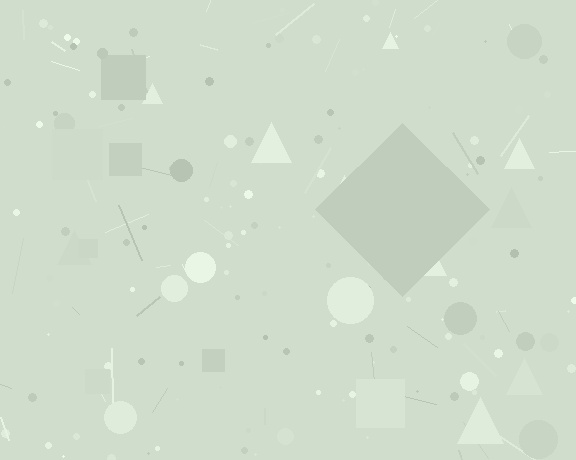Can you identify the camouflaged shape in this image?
The camouflaged shape is a diamond.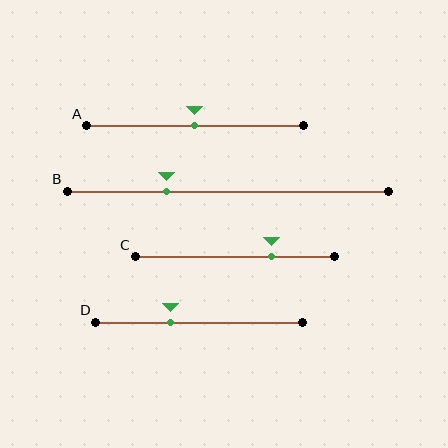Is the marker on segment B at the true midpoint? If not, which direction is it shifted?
No, the marker on segment B is shifted to the left by about 19% of the segment length.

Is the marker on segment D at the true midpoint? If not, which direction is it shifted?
No, the marker on segment D is shifted to the left by about 14% of the segment length.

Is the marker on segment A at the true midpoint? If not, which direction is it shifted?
Yes, the marker on segment A is at the true midpoint.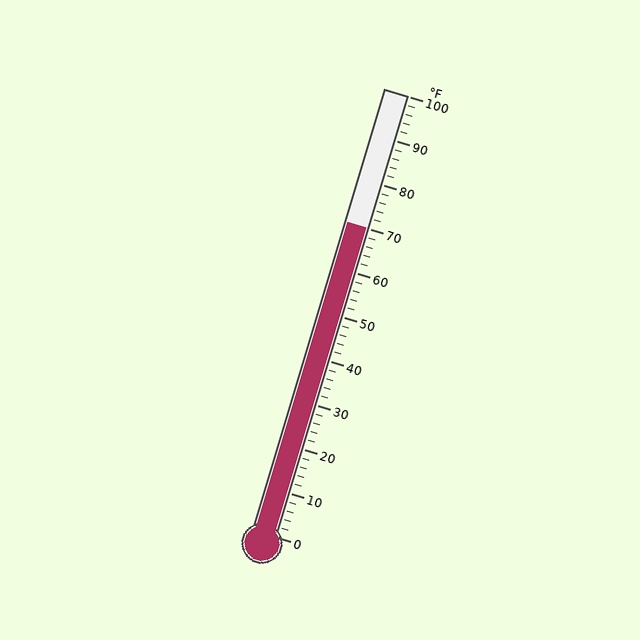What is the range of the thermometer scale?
The thermometer scale ranges from 0°F to 100°F.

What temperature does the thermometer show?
The thermometer shows approximately 70°F.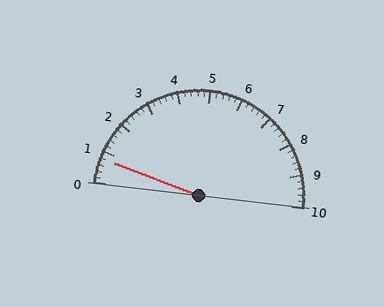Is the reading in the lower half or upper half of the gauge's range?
The reading is in the lower half of the range (0 to 10).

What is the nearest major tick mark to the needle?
The nearest major tick mark is 1.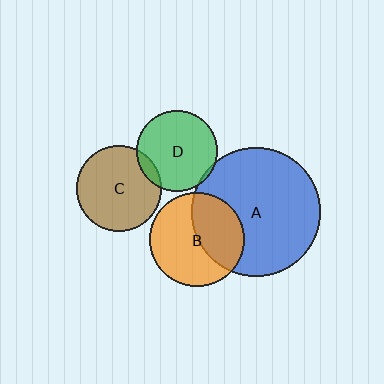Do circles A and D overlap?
Yes.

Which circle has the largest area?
Circle A (blue).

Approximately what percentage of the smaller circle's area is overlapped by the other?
Approximately 5%.